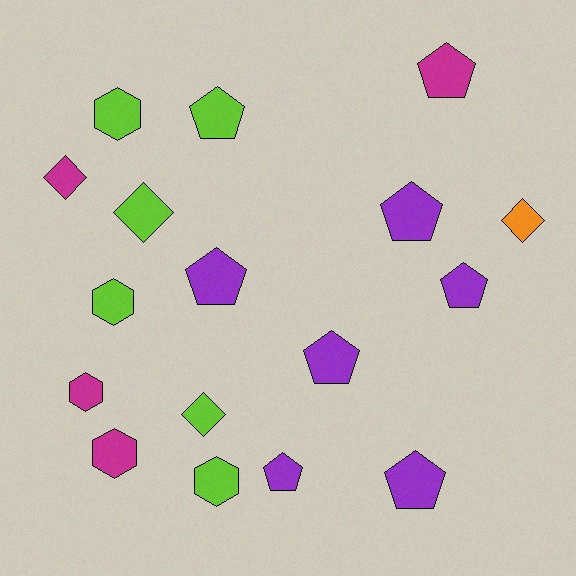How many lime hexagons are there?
There are 3 lime hexagons.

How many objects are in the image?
There are 17 objects.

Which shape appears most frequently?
Pentagon, with 8 objects.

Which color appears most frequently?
Lime, with 6 objects.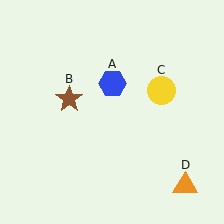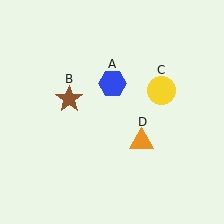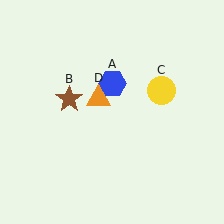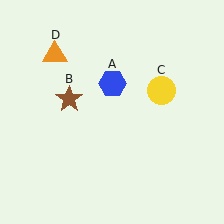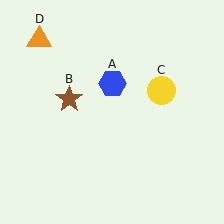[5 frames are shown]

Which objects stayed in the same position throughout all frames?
Blue hexagon (object A) and brown star (object B) and yellow circle (object C) remained stationary.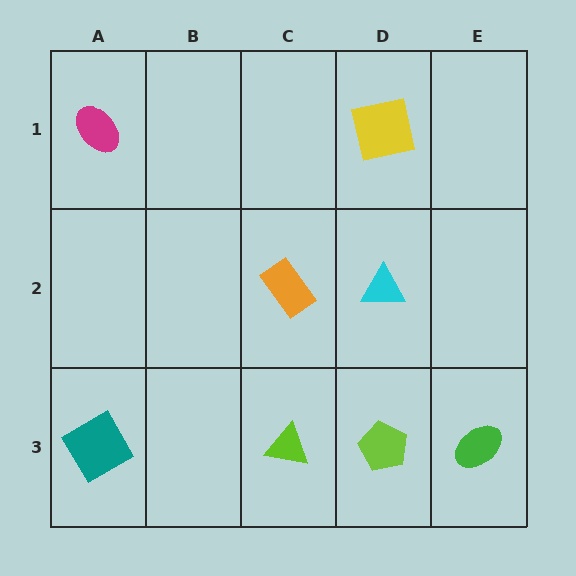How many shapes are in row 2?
2 shapes.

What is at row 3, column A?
A teal diamond.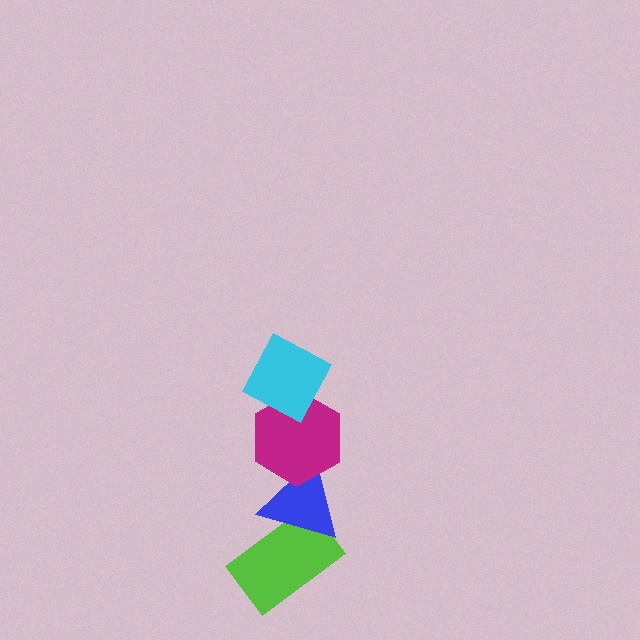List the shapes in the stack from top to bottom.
From top to bottom: the cyan diamond, the magenta hexagon, the blue triangle, the lime rectangle.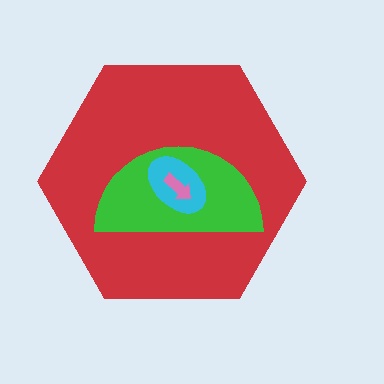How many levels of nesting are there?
4.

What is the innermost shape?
The pink arrow.